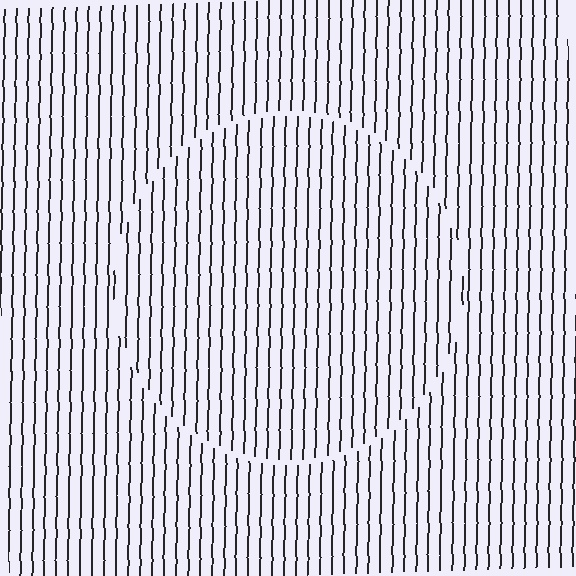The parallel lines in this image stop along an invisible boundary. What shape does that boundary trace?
An illusory circle. The interior of the shape contains the same grating, shifted by half a period — the contour is defined by the phase discontinuity where line-ends from the inner and outer gratings abut.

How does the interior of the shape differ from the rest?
The interior of the shape contains the same grating, shifted by half a period — the contour is defined by the phase discontinuity where line-ends from the inner and outer gratings abut.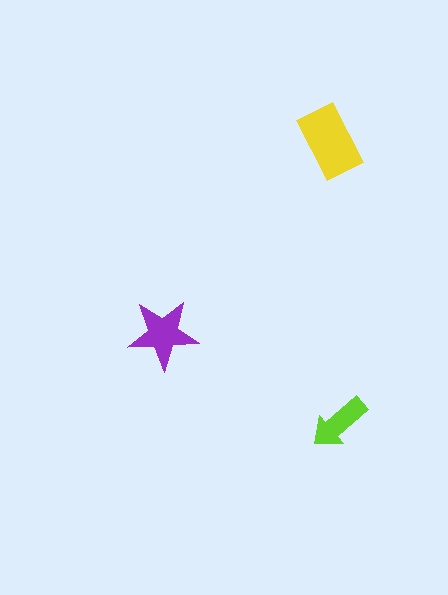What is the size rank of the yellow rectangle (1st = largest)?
1st.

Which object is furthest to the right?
The lime arrow is rightmost.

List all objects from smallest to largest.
The lime arrow, the purple star, the yellow rectangle.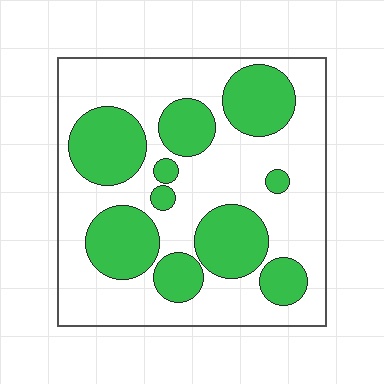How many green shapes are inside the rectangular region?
10.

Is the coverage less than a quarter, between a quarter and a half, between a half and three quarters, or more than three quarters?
Between a quarter and a half.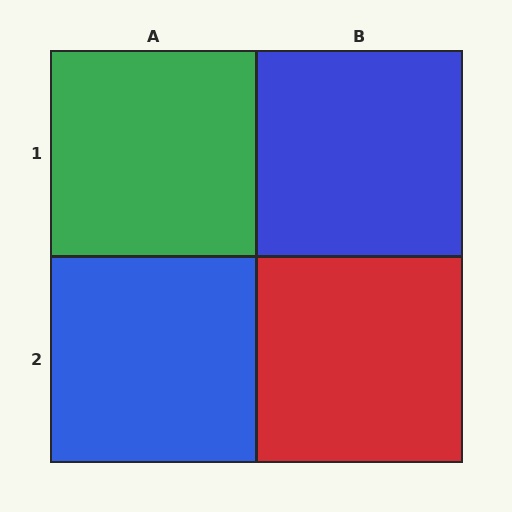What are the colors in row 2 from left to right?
Blue, red.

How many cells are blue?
2 cells are blue.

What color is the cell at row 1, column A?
Green.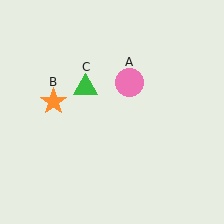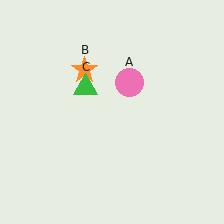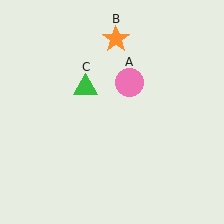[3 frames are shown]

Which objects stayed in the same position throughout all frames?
Pink circle (object A) and green triangle (object C) remained stationary.